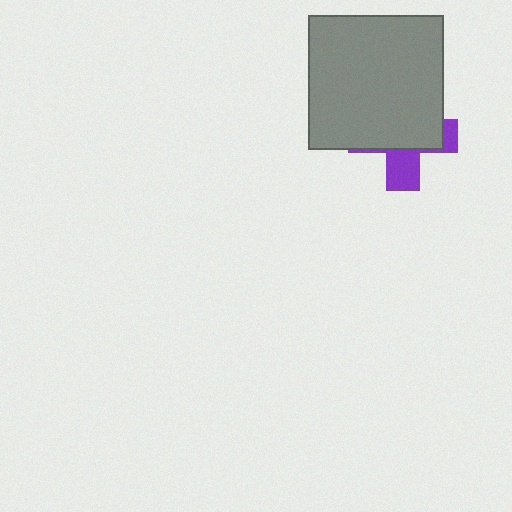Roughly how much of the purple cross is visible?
A small part of it is visible (roughly 34%).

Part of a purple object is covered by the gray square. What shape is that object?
It is a cross.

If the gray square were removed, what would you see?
You would see the complete purple cross.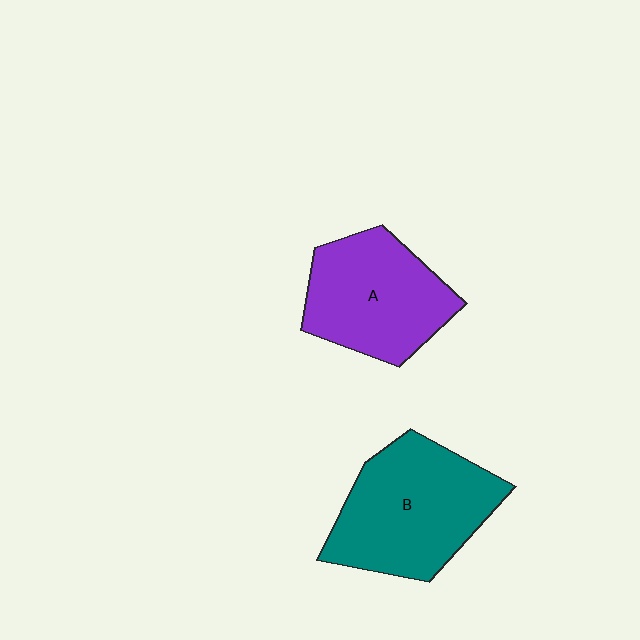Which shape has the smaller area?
Shape A (purple).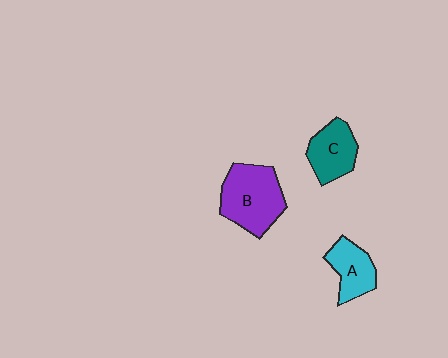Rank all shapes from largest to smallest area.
From largest to smallest: B (purple), C (teal), A (cyan).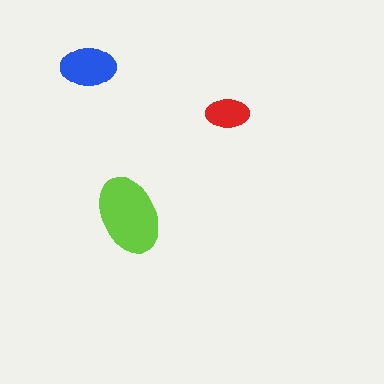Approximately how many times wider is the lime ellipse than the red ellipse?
About 2 times wider.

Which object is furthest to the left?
The blue ellipse is leftmost.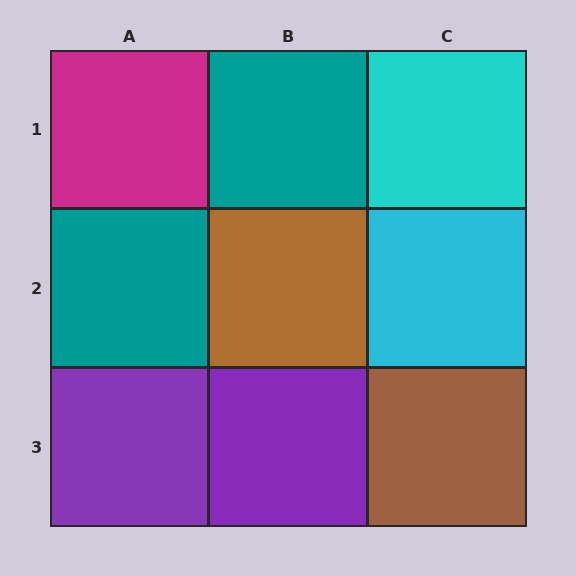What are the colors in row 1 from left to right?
Magenta, teal, cyan.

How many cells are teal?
2 cells are teal.